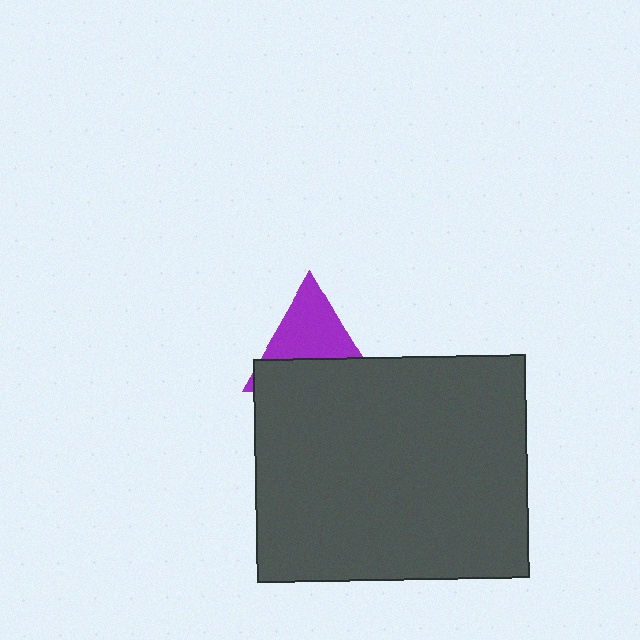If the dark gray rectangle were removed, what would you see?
You would see the complete purple triangle.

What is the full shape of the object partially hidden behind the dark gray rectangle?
The partially hidden object is a purple triangle.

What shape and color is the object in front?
The object in front is a dark gray rectangle.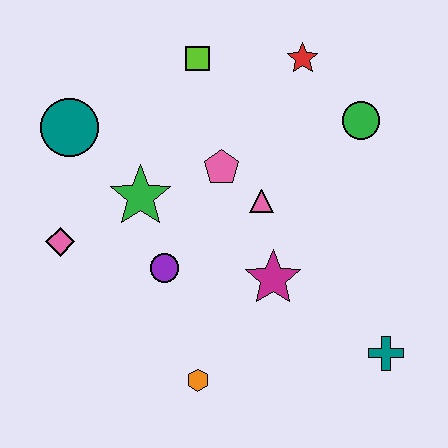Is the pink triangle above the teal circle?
No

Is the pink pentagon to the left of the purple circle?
No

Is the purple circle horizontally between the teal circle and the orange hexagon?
Yes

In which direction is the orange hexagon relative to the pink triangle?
The orange hexagon is below the pink triangle.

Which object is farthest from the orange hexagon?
The red star is farthest from the orange hexagon.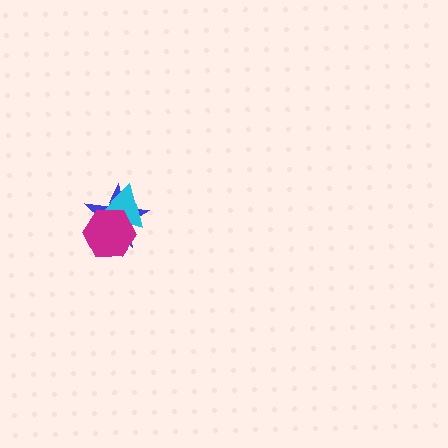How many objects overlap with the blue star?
2 objects overlap with the blue star.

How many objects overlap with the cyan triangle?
2 objects overlap with the cyan triangle.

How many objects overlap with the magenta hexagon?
2 objects overlap with the magenta hexagon.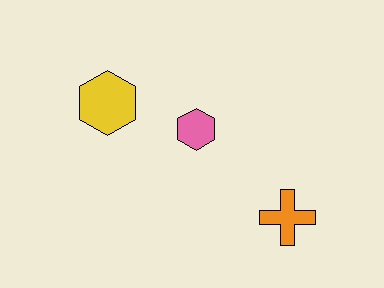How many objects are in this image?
There are 3 objects.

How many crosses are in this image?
There is 1 cross.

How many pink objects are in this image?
There is 1 pink object.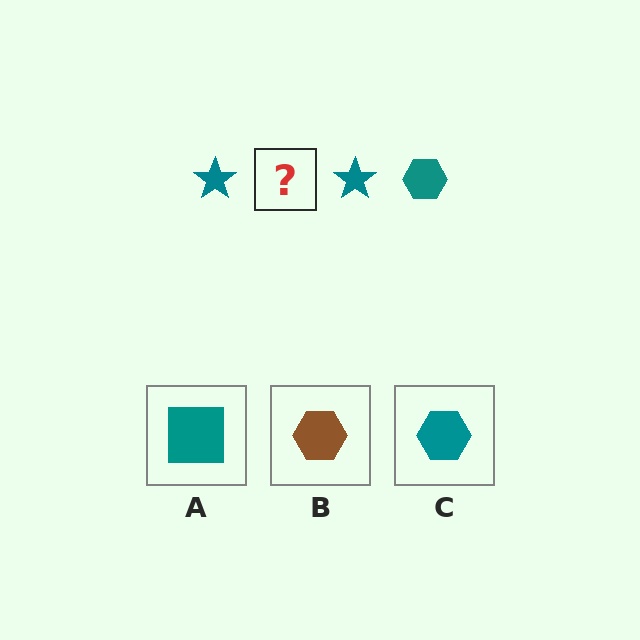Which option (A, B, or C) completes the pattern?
C.